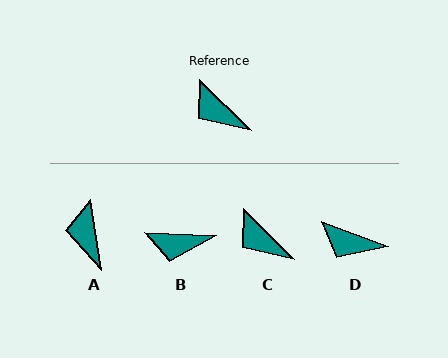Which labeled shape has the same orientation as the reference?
C.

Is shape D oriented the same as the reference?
No, it is off by about 25 degrees.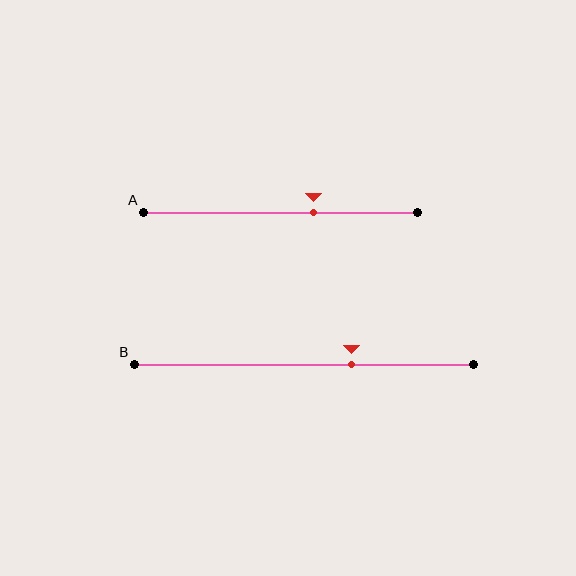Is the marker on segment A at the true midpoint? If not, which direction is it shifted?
No, the marker on segment A is shifted to the right by about 12% of the segment length.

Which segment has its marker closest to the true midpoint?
Segment A has its marker closest to the true midpoint.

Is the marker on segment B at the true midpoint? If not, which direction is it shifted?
No, the marker on segment B is shifted to the right by about 14% of the segment length.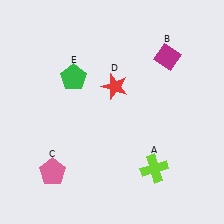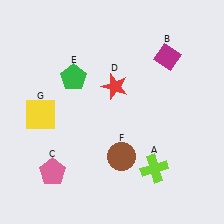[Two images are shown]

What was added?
A brown circle (F), a yellow square (G) were added in Image 2.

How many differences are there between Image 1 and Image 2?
There are 2 differences between the two images.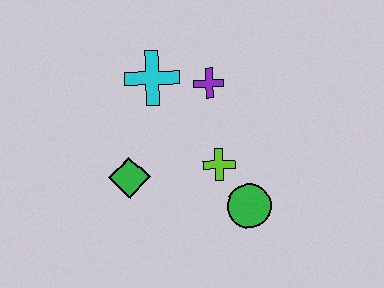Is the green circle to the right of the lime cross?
Yes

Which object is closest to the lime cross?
The green circle is closest to the lime cross.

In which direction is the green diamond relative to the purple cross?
The green diamond is below the purple cross.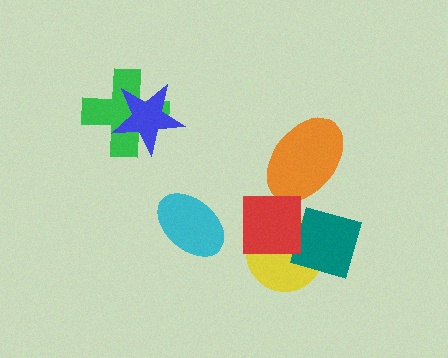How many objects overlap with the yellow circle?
2 objects overlap with the yellow circle.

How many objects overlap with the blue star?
1 object overlaps with the blue star.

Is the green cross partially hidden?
Yes, it is partially covered by another shape.